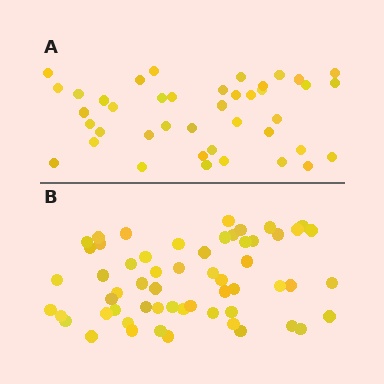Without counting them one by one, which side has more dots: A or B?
Region B (the bottom region) has more dots.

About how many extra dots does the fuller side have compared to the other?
Region B has approximately 15 more dots than region A.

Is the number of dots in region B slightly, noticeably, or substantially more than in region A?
Region B has noticeably more, but not dramatically so. The ratio is roughly 1.4 to 1.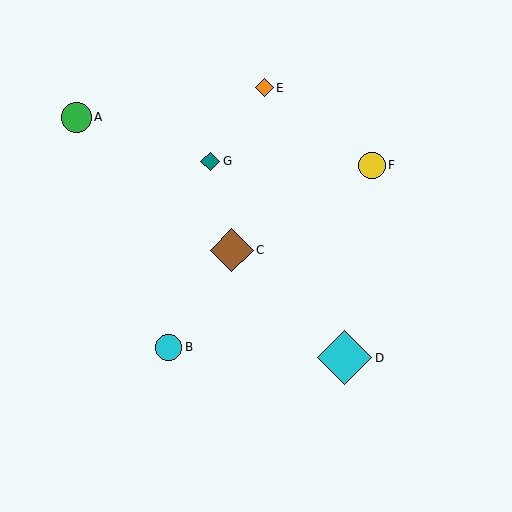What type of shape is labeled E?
Shape E is an orange diamond.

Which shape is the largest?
The cyan diamond (labeled D) is the largest.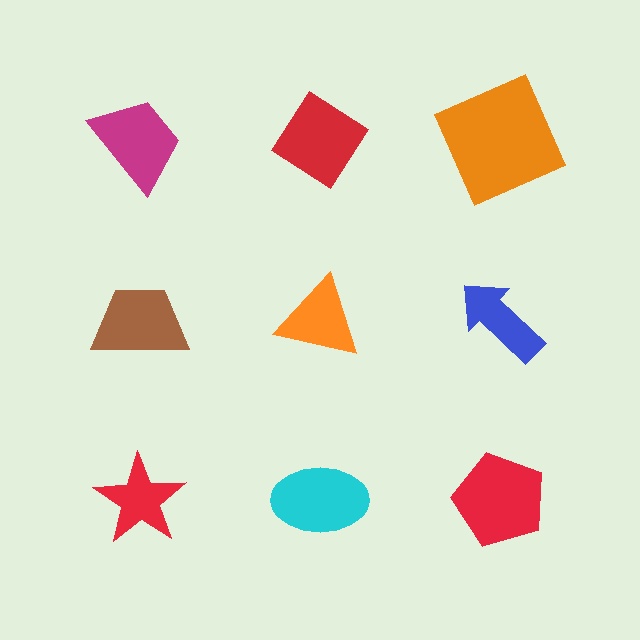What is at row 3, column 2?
A cyan ellipse.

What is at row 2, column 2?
An orange triangle.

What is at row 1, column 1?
A magenta trapezoid.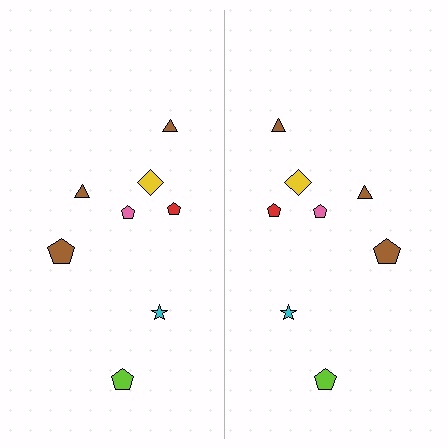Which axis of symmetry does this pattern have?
The pattern has a vertical axis of symmetry running through the center of the image.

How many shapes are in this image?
There are 16 shapes in this image.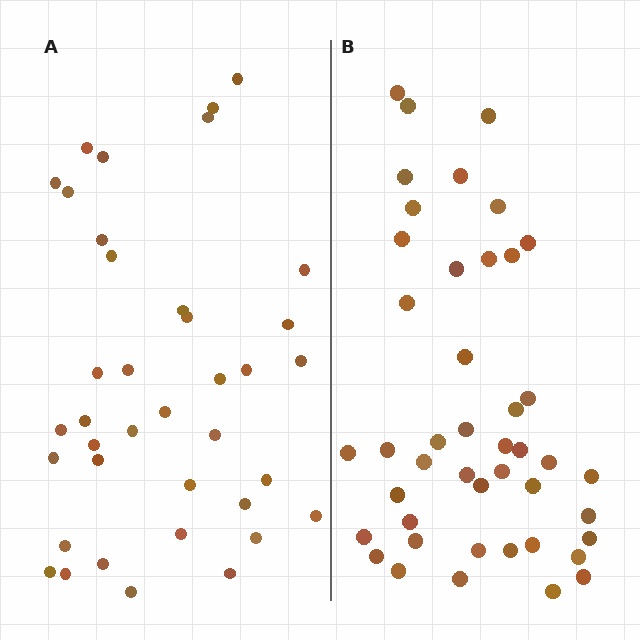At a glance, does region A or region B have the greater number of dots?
Region B (the right region) has more dots.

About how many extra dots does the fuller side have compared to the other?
Region B has about 6 more dots than region A.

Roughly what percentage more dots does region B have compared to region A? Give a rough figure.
About 15% more.